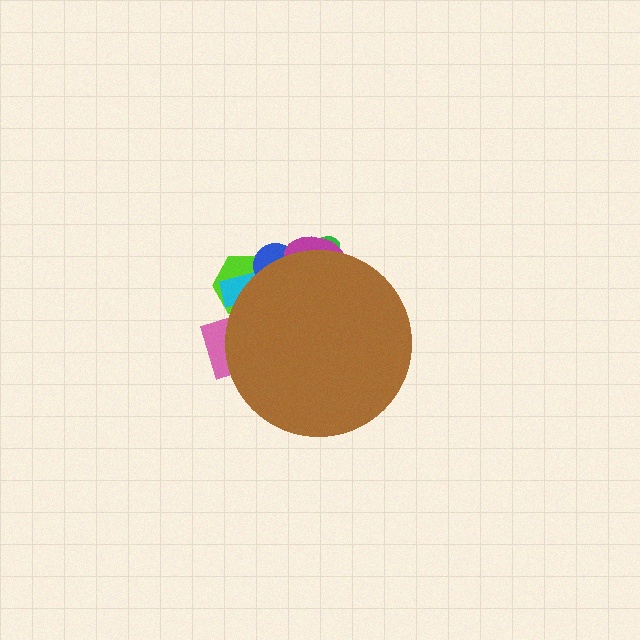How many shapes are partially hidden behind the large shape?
6 shapes are partially hidden.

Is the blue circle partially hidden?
Yes, the blue circle is partially hidden behind the brown circle.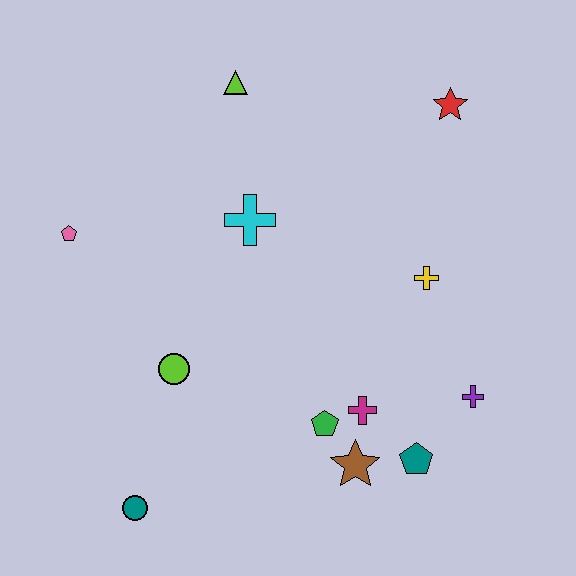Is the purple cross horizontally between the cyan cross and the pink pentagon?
No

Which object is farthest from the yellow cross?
The teal circle is farthest from the yellow cross.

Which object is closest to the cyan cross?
The lime triangle is closest to the cyan cross.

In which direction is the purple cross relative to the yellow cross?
The purple cross is below the yellow cross.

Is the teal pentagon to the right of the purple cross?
No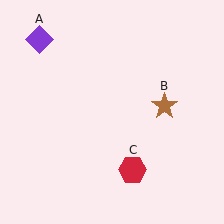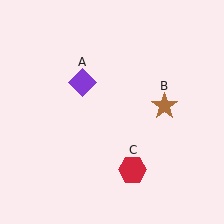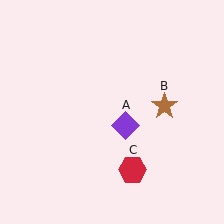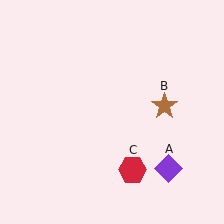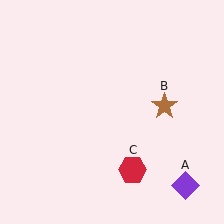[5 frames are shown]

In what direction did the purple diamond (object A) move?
The purple diamond (object A) moved down and to the right.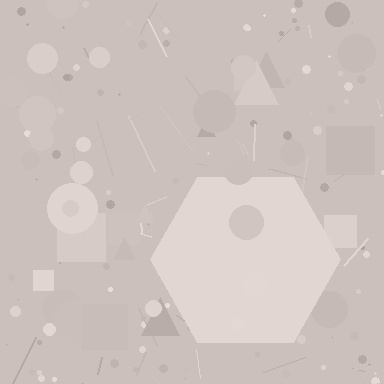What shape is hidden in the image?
A hexagon is hidden in the image.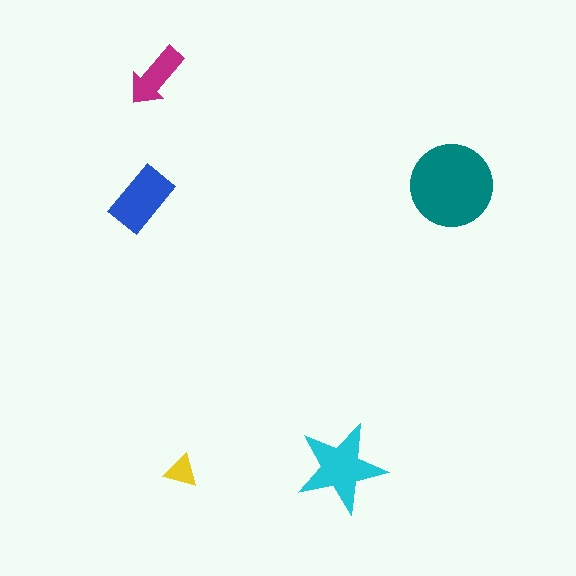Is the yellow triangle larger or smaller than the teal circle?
Smaller.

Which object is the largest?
The teal circle.